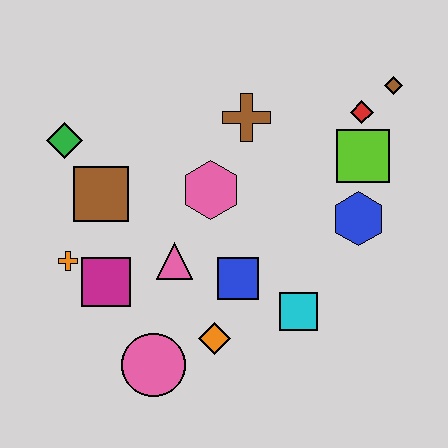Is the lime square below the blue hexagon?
No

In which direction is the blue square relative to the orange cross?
The blue square is to the right of the orange cross.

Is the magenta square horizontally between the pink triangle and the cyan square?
No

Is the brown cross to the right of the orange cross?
Yes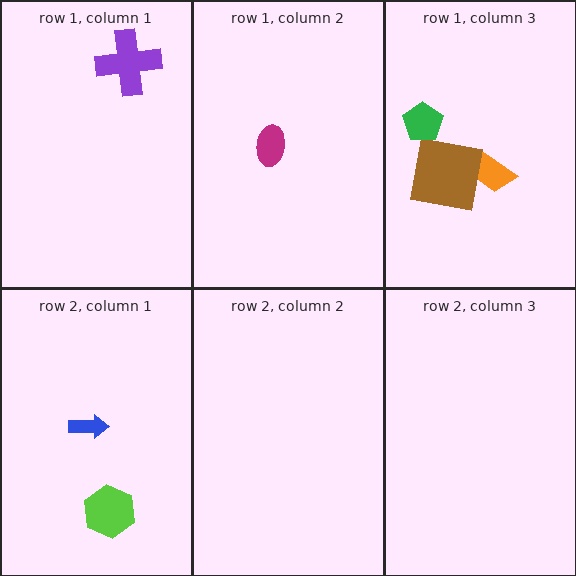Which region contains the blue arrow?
The row 2, column 1 region.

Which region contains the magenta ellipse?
The row 1, column 2 region.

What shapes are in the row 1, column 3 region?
The orange trapezoid, the brown square, the green pentagon.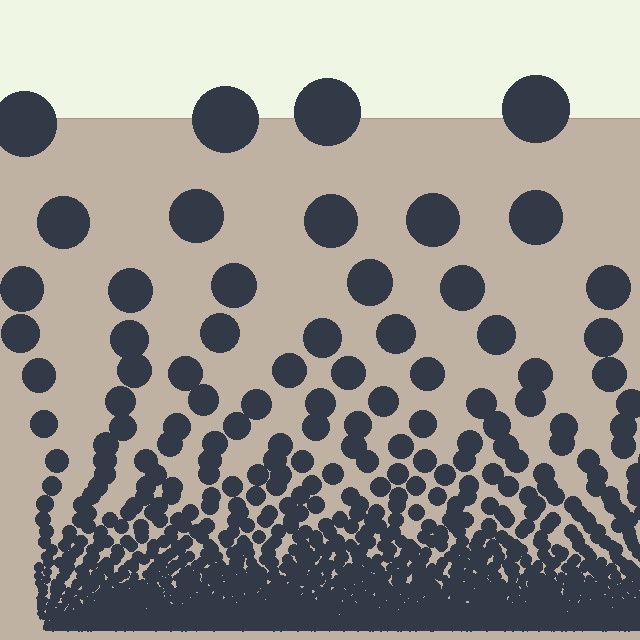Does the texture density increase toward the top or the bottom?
Density increases toward the bottom.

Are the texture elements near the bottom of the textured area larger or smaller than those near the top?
Smaller. The gradient is inverted — elements near the bottom are smaller and denser.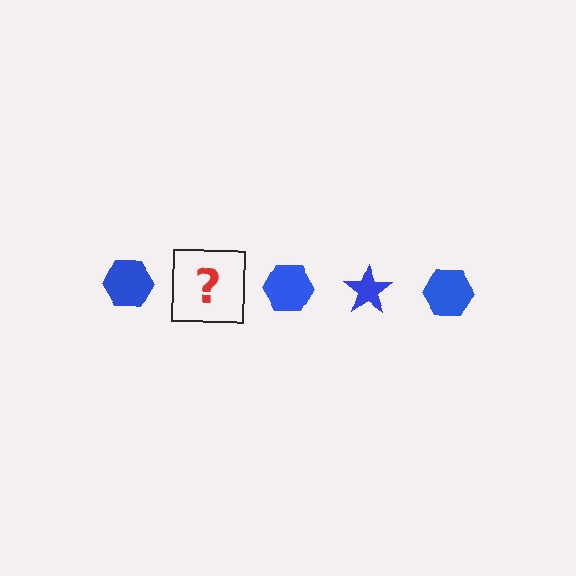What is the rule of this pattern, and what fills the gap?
The rule is that the pattern cycles through hexagon, star shapes in blue. The gap should be filled with a blue star.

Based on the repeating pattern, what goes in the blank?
The blank should be a blue star.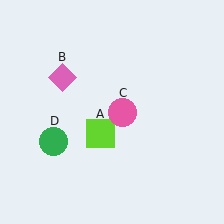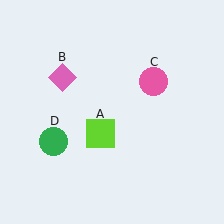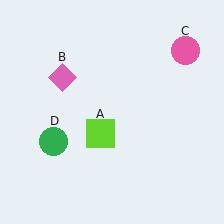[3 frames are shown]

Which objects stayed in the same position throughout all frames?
Lime square (object A) and pink diamond (object B) and green circle (object D) remained stationary.